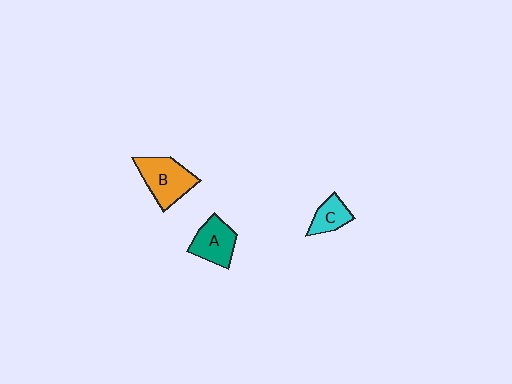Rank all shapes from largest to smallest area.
From largest to smallest: B (orange), A (teal), C (cyan).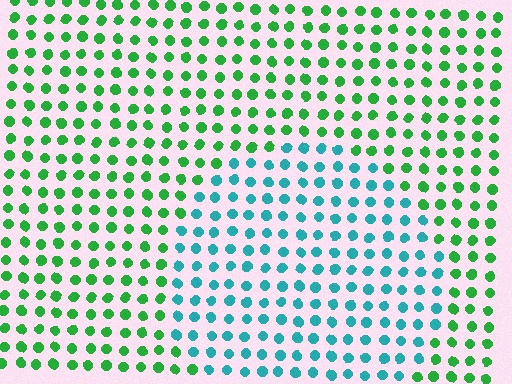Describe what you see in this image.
The image is filled with small green elements in a uniform arrangement. A circle-shaped region is visible where the elements are tinted to a slightly different hue, forming a subtle color boundary.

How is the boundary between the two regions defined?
The boundary is defined purely by a slight shift in hue (about 52 degrees). Spacing, size, and orientation are identical on both sides.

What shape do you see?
I see a circle.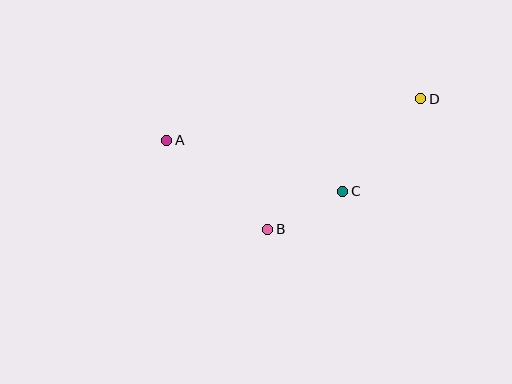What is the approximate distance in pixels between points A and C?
The distance between A and C is approximately 183 pixels.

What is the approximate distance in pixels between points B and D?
The distance between B and D is approximately 201 pixels.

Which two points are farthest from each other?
Points A and D are farthest from each other.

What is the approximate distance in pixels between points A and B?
The distance between A and B is approximately 135 pixels.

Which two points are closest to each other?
Points B and C are closest to each other.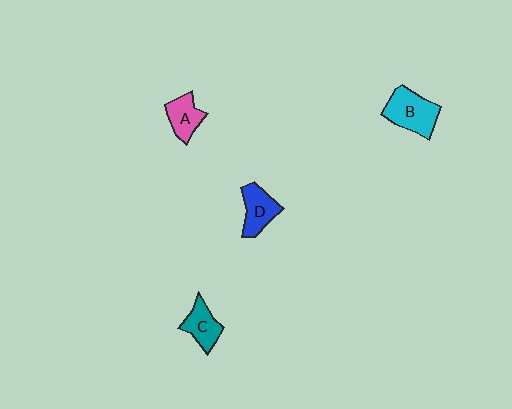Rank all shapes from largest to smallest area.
From largest to smallest: B (cyan), D (blue), C (teal), A (pink).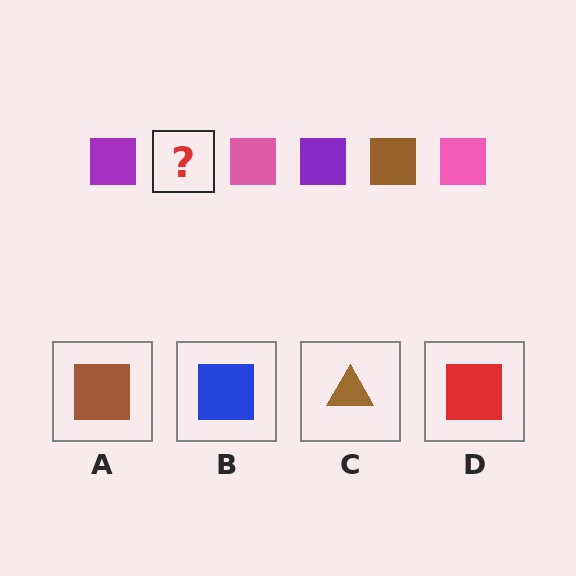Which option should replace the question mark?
Option A.